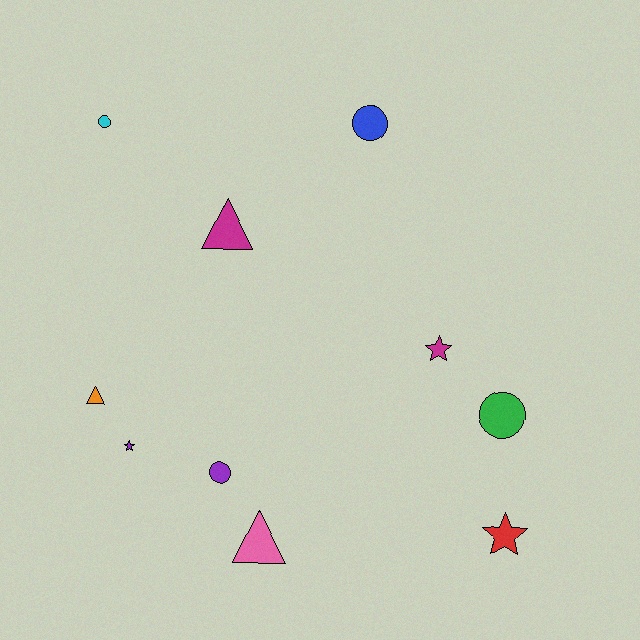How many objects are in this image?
There are 10 objects.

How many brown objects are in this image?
There are no brown objects.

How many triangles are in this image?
There are 3 triangles.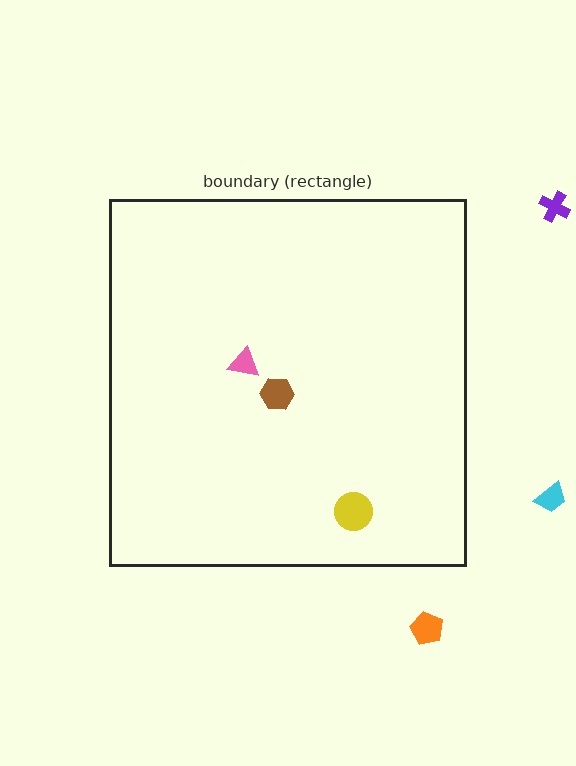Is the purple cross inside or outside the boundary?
Outside.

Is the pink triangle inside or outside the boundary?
Inside.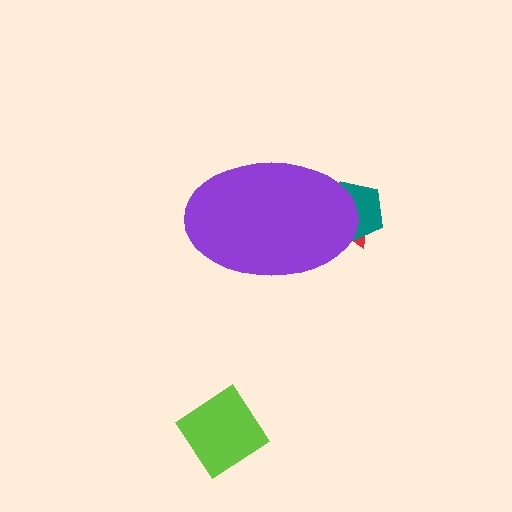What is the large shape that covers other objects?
A purple ellipse.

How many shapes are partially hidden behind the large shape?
2 shapes are partially hidden.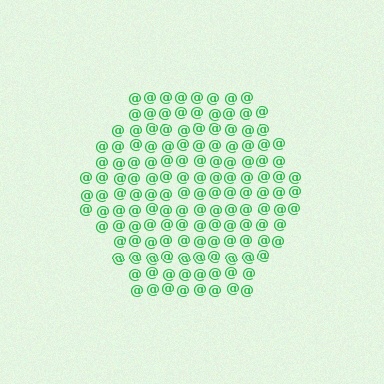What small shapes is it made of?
It is made of small at signs.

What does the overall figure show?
The overall figure shows a hexagon.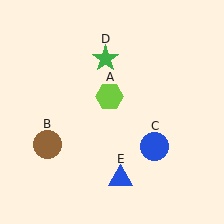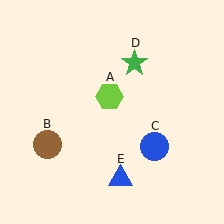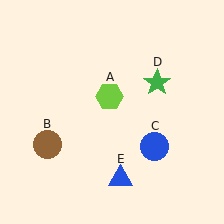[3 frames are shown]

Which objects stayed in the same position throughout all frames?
Lime hexagon (object A) and brown circle (object B) and blue circle (object C) and blue triangle (object E) remained stationary.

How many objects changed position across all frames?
1 object changed position: green star (object D).